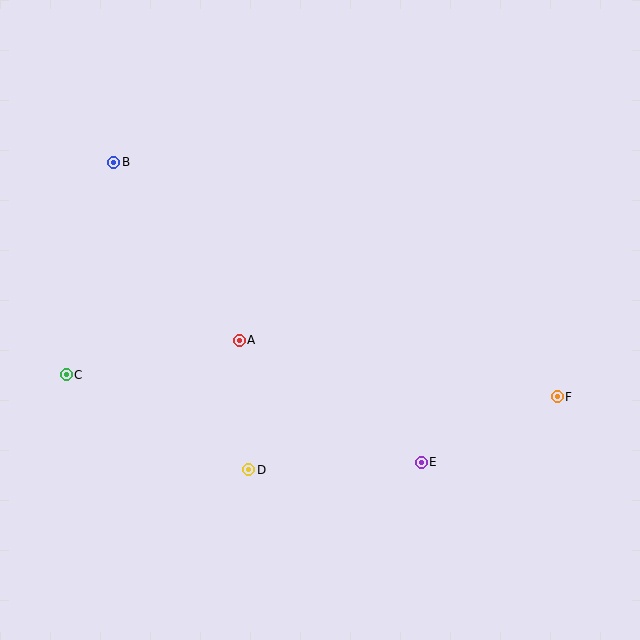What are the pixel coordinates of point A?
Point A is at (239, 340).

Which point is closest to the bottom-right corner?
Point F is closest to the bottom-right corner.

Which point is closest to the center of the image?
Point A at (239, 340) is closest to the center.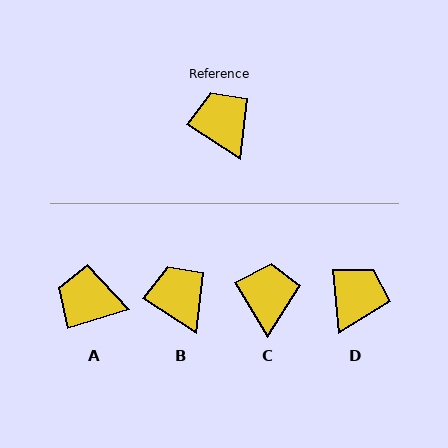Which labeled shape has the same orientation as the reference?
B.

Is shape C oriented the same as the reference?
No, it is off by about 27 degrees.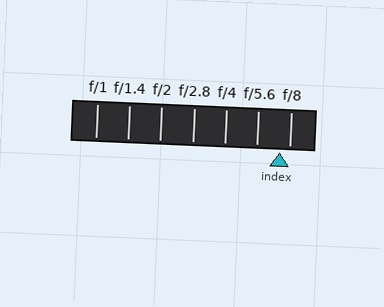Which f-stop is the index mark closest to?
The index mark is closest to f/8.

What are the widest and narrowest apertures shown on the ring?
The widest aperture shown is f/1 and the narrowest is f/8.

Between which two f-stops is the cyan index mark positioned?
The index mark is between f/5.6 and f/8.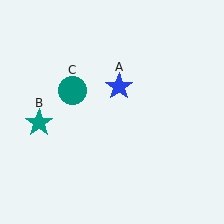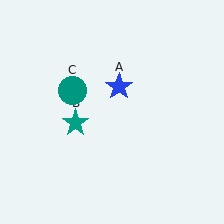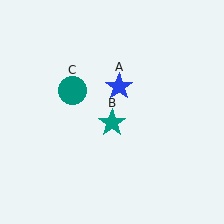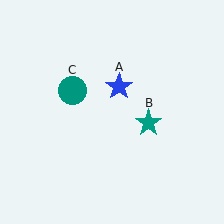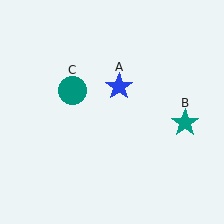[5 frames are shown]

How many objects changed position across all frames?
1 object changed position: teal star (object B).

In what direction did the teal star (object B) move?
The teal star (object B) moved right.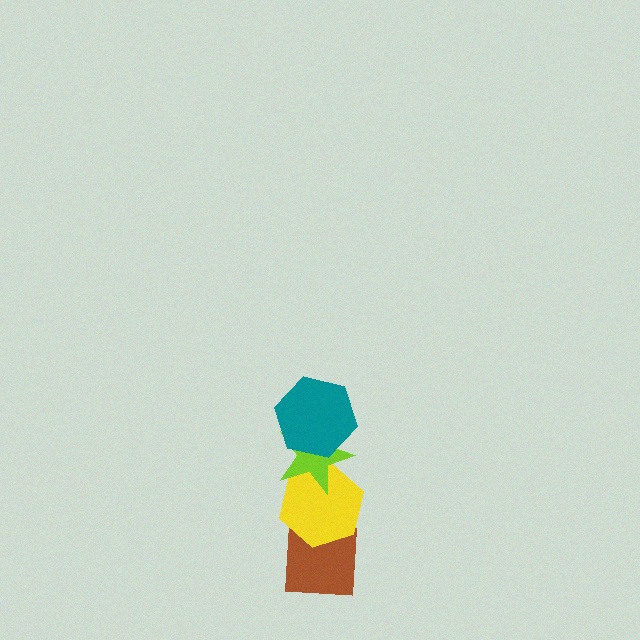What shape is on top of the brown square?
The yellow hexagon is on top of the brown square.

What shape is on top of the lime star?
The teal hexagon is on top of the lime star.